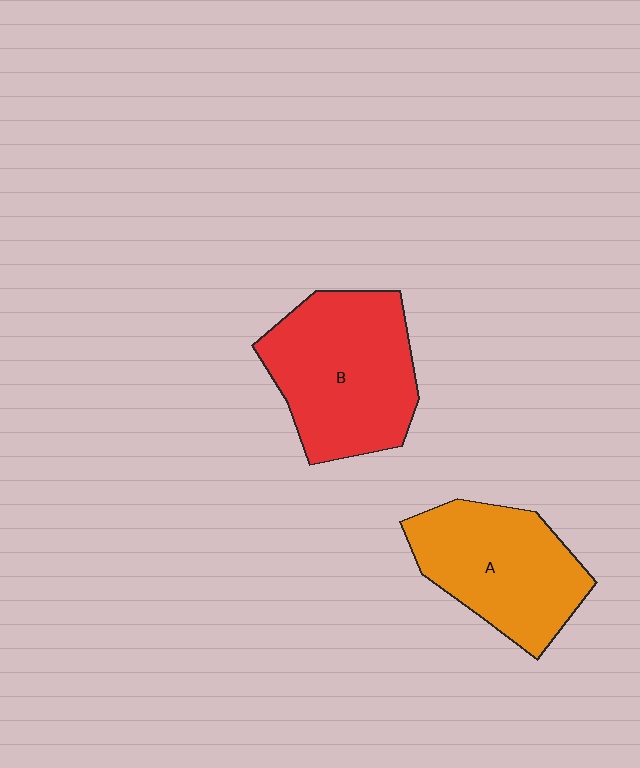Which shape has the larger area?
Shape B (red).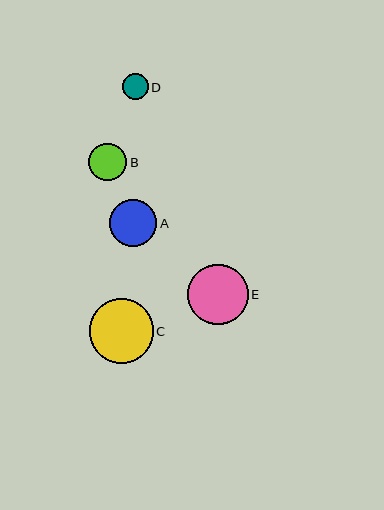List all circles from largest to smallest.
From largest to smallest: C, E, A, B, D.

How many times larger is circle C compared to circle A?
Circle C is approximately 1.3 times the size of circle A.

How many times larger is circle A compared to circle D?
Circle A is approximately 1.8 times the size of circle D.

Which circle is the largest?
Circle C is the largest with a size of approximately 64 pixels.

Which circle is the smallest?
Circle D is the smallest with a size of approximately 26 pixels.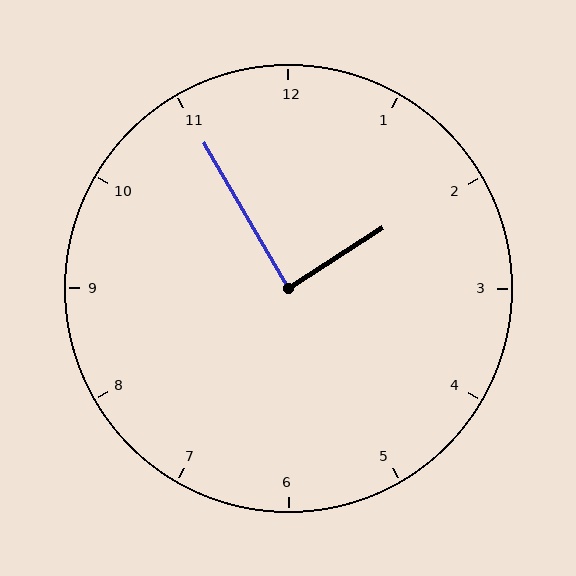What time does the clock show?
1:55.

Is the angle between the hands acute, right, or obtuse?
It is right.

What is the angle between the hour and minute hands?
Approximately 88 degrees.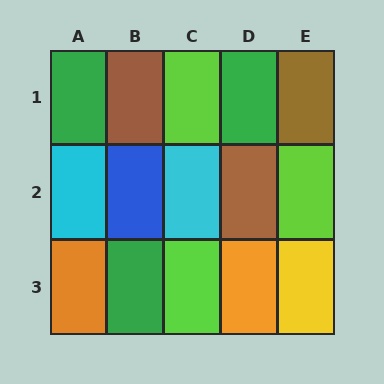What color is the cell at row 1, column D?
Green.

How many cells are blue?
1 cell is blue.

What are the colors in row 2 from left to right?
Cyan, blue, cyan, brown, lime.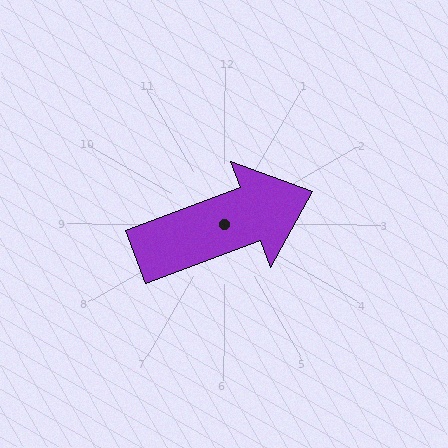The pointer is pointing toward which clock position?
Roughly 2 o'clock.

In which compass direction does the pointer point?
East.